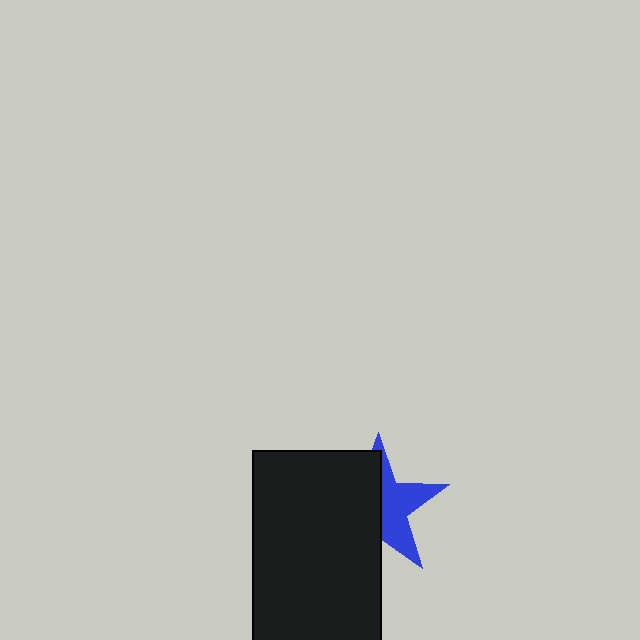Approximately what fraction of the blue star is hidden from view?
Roughly 54% of the blue star is hidden behind the black rectangle.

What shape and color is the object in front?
The object in front is a black rectangle.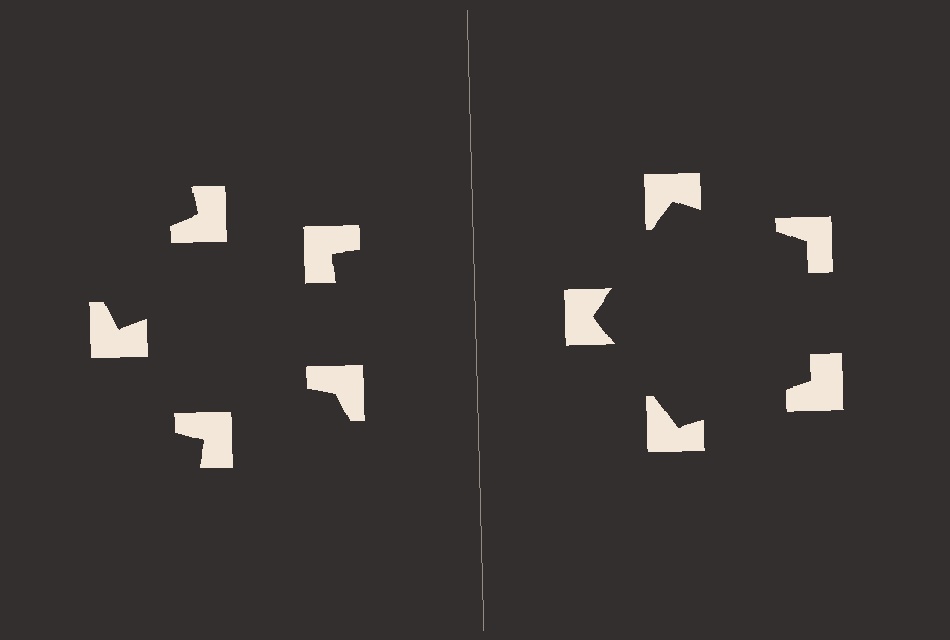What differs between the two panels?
The notched squares are positioned identically on both sides; only the wedge orientations differ. On the right they align to a pentagon; on the left they are misaligned.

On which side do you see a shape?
An illusory pentagon appears on the right side. On the left side the wedge cuts are rotated, so no coherent shape forms.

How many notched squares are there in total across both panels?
10 — 5 on each side.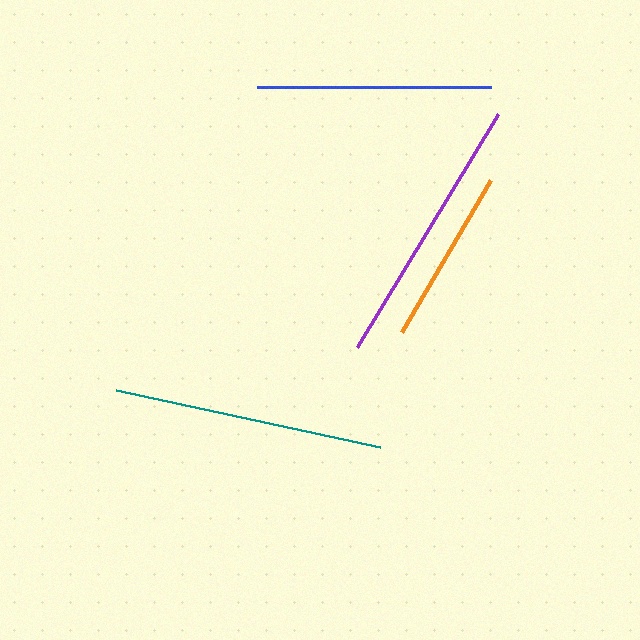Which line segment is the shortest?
The orange line is the shortest at approximately 176 pixels.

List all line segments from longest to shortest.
From longest to shortest: purple, teal, blue, orange.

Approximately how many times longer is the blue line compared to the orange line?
The blue line is approximately 1.3 times the length of the orange line.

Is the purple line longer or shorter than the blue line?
The purple line is longer than the blue line.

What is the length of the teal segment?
The teal segment is approximately 270 pixels long.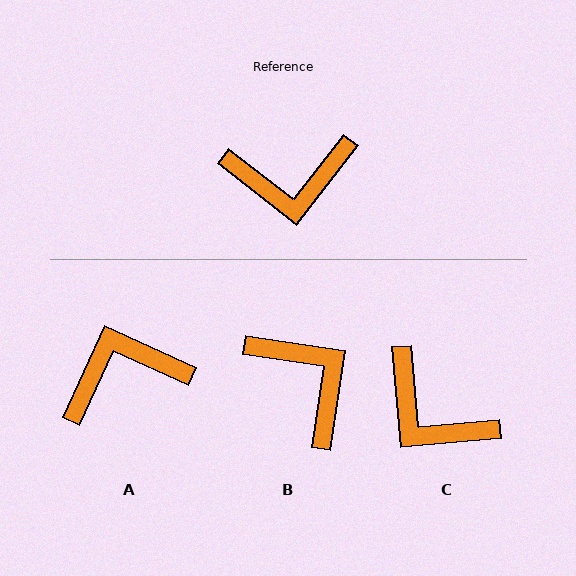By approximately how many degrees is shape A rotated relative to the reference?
Approximately 167 degrees clockwise.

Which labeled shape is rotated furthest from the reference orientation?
A, about 167 degrees away.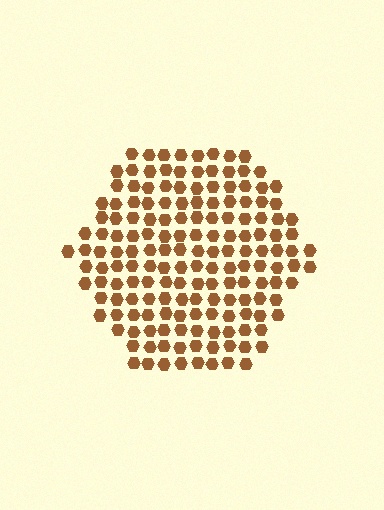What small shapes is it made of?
It is made of small hexagons.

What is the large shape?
The large shape is a hexagon.